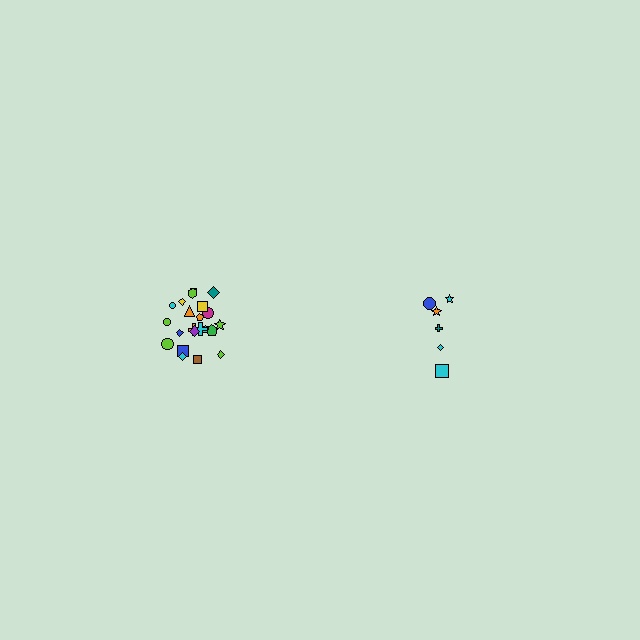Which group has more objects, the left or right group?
The left group.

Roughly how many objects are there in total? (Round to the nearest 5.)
Roughly 30 objects in total.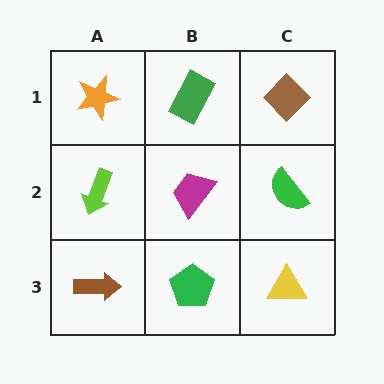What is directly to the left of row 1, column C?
A green rectangle.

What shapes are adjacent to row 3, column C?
A green semicircle (row 2, column C), a green pentagon (row 3, column B).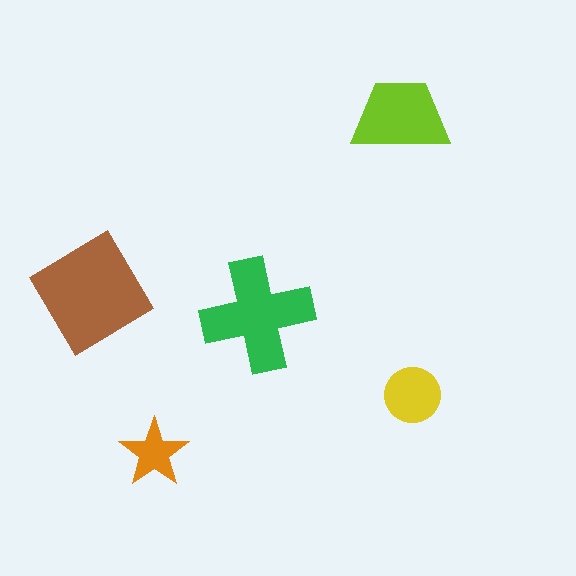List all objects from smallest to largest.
The orange star, the yellow circle, the lime trapezoid, the green cross, the brown diamond.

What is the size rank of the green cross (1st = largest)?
2nd.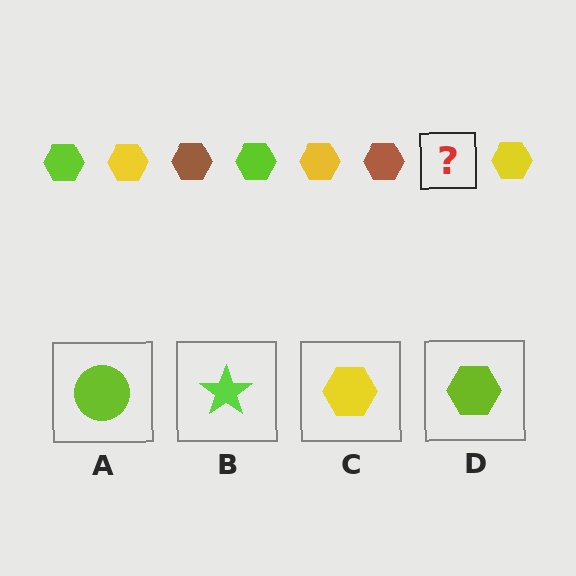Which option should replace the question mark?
Option D.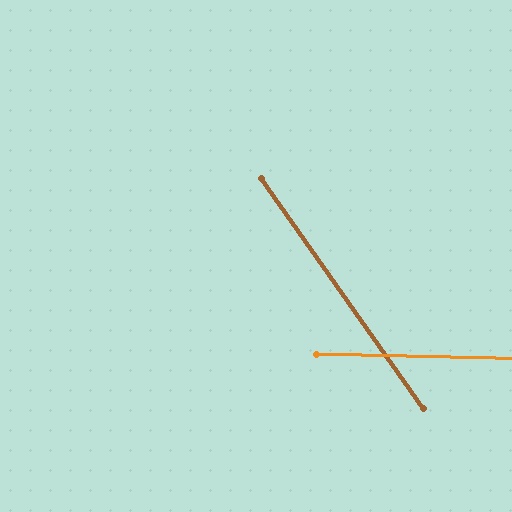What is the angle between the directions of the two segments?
Approximately 54 degrees.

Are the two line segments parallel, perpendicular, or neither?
Neither parallel nor perpendicular — they differ by about 54°.